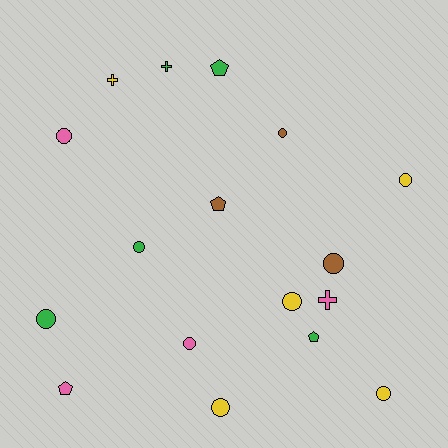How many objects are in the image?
There are 17 objects.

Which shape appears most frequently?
Circle, with 10 objects.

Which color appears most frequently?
Green, with 5 objects.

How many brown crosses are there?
There are no brown crosses.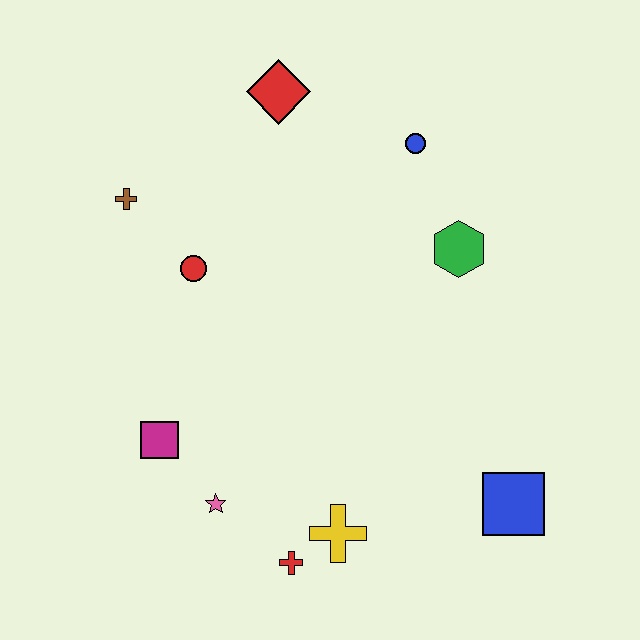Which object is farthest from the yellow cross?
The red diamond is farthest from the yellow cross.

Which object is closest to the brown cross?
The red circle is closest to the brown cross.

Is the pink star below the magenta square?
Yes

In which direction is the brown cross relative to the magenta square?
The brown cross is above the magenta square.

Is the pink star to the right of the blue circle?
No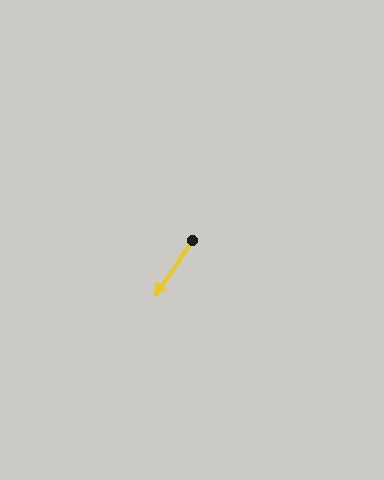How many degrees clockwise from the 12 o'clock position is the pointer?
Approximately 216 degrees.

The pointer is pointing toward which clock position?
Roughly 7 o'clock.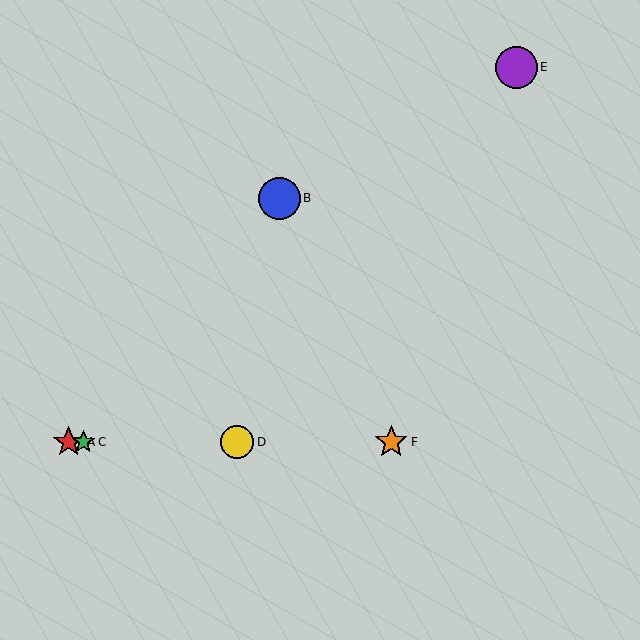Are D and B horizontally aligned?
No, D is at y≈442 and B is at y≈198.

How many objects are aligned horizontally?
4 objects (A, C, D, F) are aligned horizontally.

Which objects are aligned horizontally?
Objects A, C, D, F are aligned horizontally.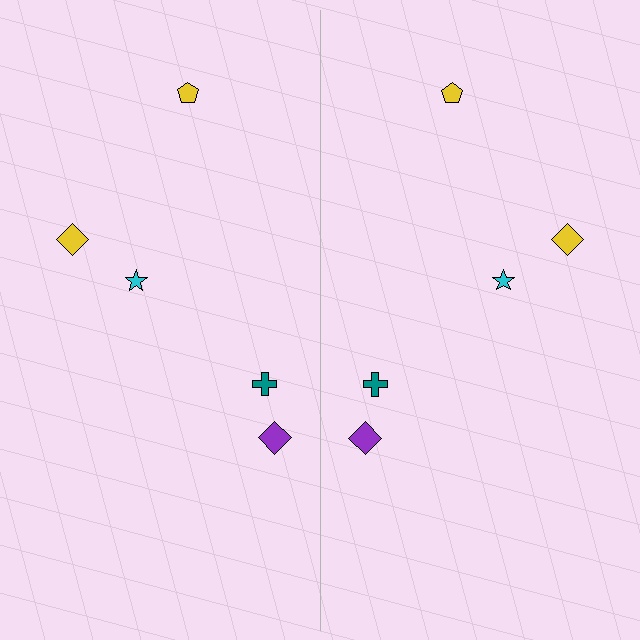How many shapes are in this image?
There are 10 shapes in this image.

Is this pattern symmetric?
Yes, this pattern has bilateral (reflection) symmetry.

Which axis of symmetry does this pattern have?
The pattern has a vertical axis of symmetry running through the center of the image.